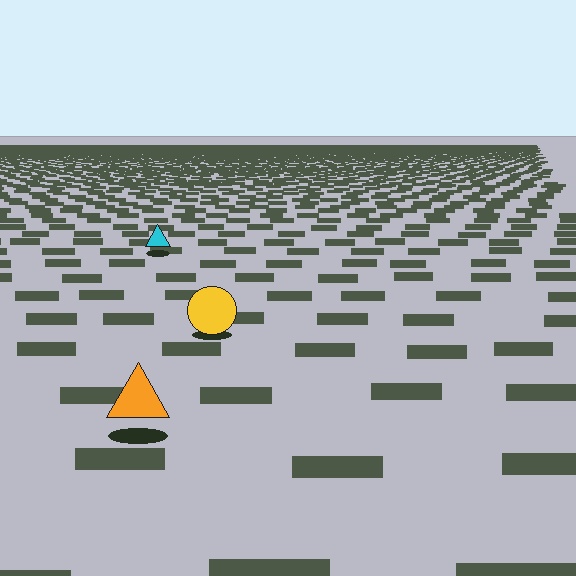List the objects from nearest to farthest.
From nearest to farthest: the orange triangle, the yellow circle, the cyan triangle.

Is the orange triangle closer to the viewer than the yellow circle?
Yes. The orange triangle is closer — you can tell from the texture gradient: the ground texture is coarser near it.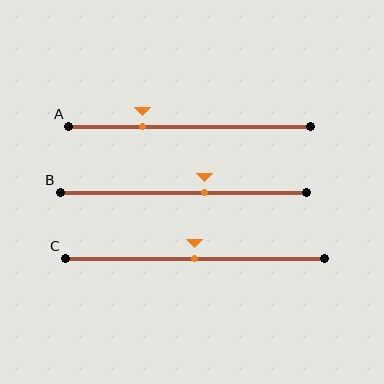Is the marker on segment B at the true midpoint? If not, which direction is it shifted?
No, the marker on segment B is shifted to the right by about 9% of the segment length.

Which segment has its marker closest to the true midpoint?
Segment C has its marker closest to the true midpoint.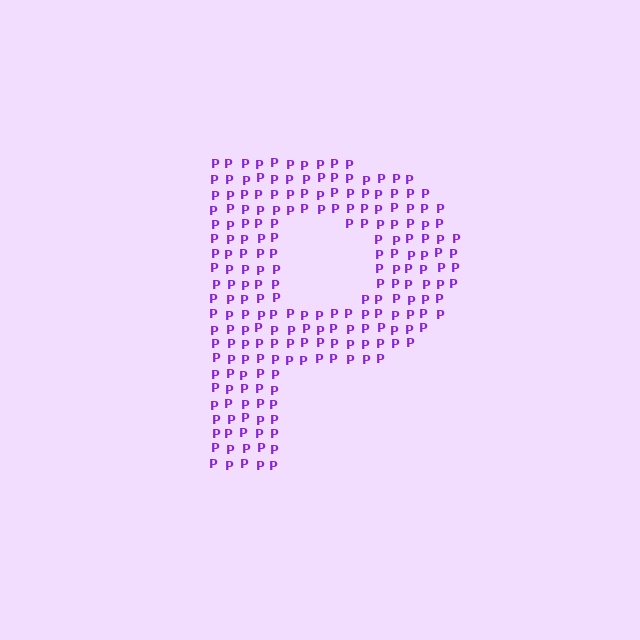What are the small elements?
The small elements are letter P's.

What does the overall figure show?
The overall figure shows the letter P.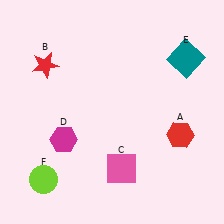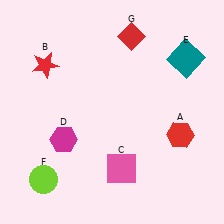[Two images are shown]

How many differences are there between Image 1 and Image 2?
There is 1 difference between the two images.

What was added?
A red diamond (G) was added in Image 2.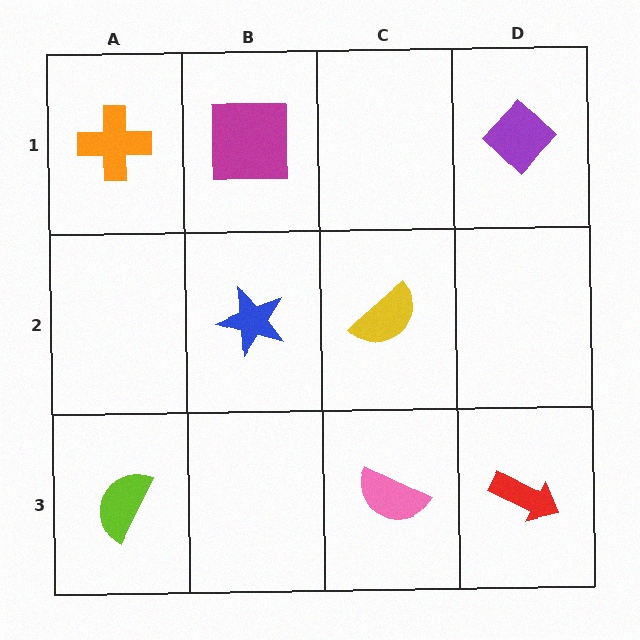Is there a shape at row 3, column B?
No, that cell is empty.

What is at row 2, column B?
A blue star.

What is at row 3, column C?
A pink semicircle.